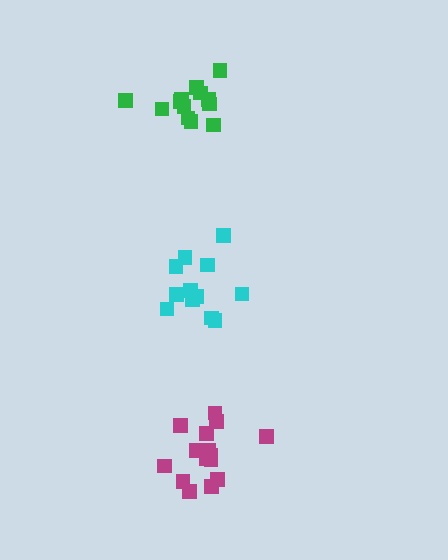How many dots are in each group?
Group 1: 13 dots, Group 2: 12 dots, Group 3: 15 dots (40 total).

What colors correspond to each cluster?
The clusters are colored: green, cyan, magenta.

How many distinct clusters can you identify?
There are 3 distinct clusters.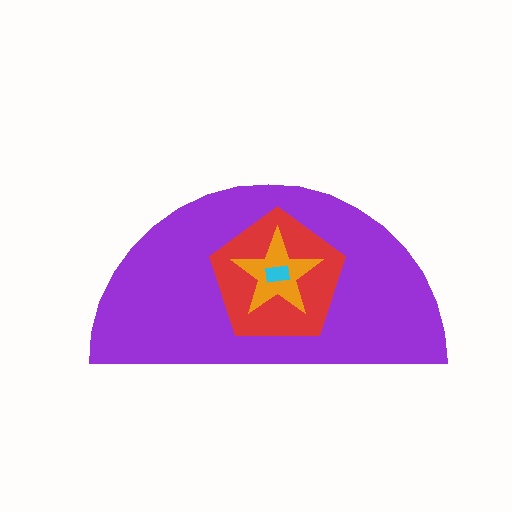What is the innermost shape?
The cyan rectangle.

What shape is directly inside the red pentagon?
The orange star.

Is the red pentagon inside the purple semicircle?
Yes.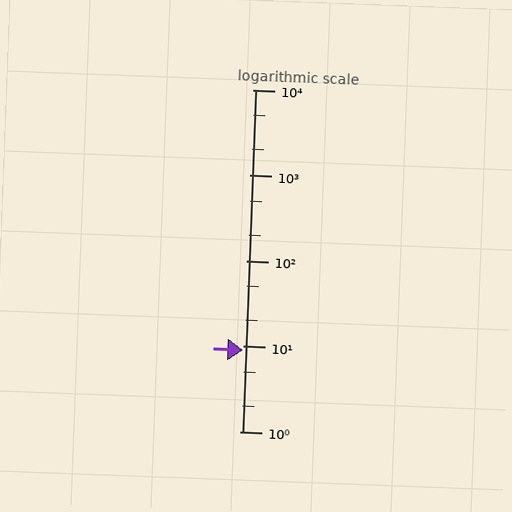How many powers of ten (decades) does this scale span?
The scale spans 4 decades, from 1 to 10000.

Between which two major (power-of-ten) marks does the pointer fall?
The pointer is between 1 and 10.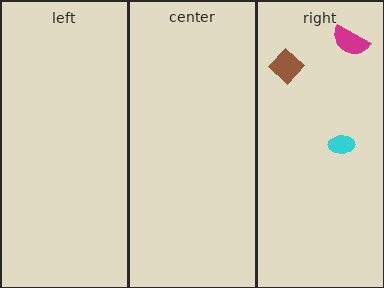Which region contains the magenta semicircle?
The right region.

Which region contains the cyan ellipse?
The right region.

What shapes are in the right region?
The magenta semicircle, the cyan ellipse, the brown diamond.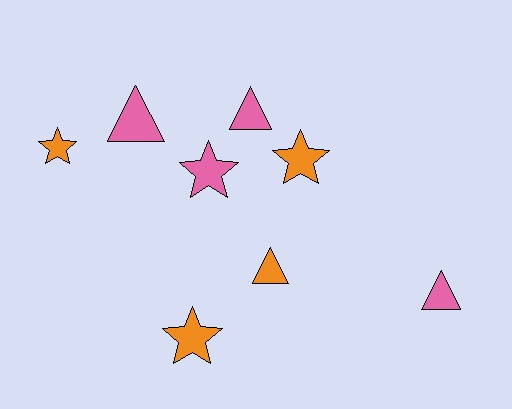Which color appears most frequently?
Orange, with 4 objects.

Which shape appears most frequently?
Star, with 4 objects.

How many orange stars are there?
There are 3 orange stars.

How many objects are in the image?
There are 8 objects.